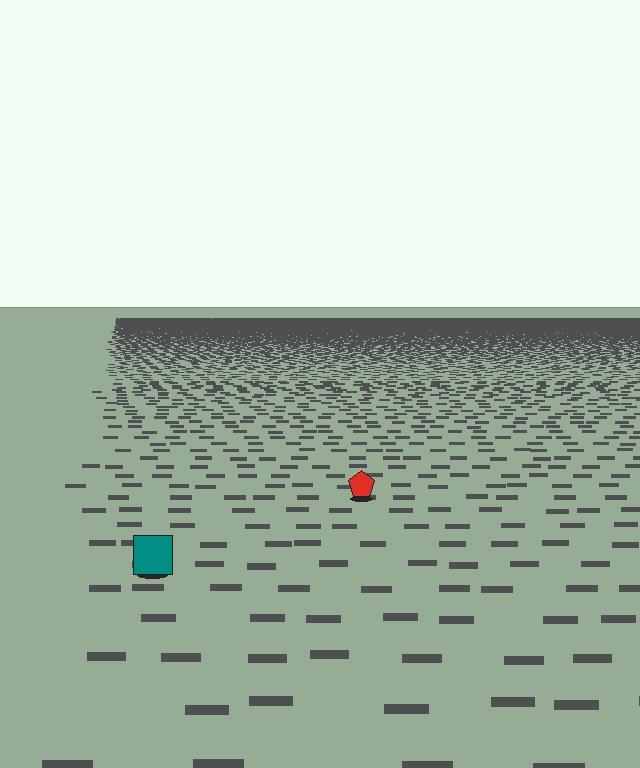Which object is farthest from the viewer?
The red pentagon is farthest from the viewer. It appears smaller and the ground texture around it is denser.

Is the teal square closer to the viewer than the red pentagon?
Yes. The teal square is closer — you can tell from the texture gradient: the ground texture is coarser near it.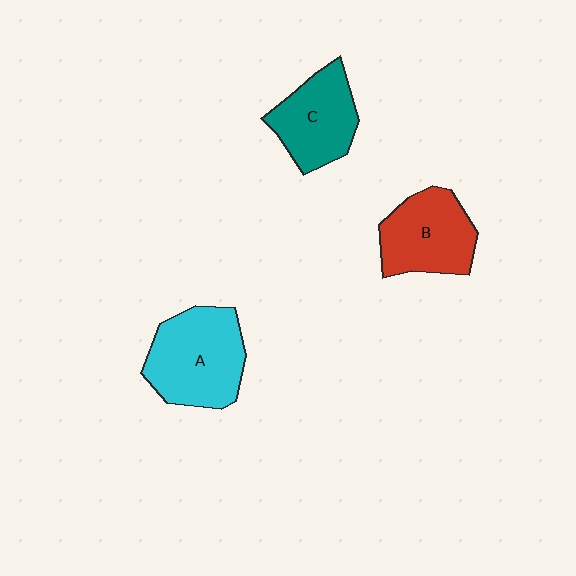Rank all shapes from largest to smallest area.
From largest to smallest: A (cyan), B (red), C (teal).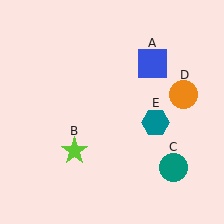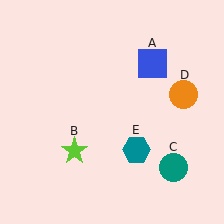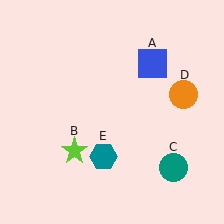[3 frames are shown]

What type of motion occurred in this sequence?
The teal hexagon (object E) rotated clockwise around the center of the scene.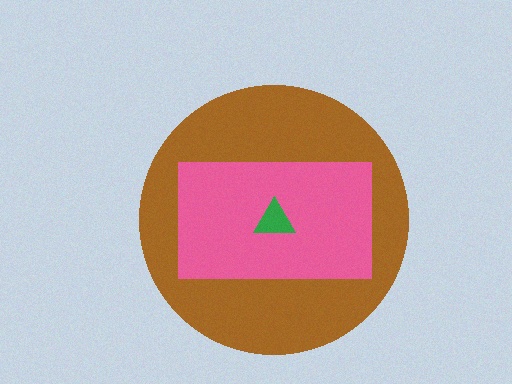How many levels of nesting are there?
3.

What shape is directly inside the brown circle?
The pink rectangle.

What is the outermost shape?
The brown circle.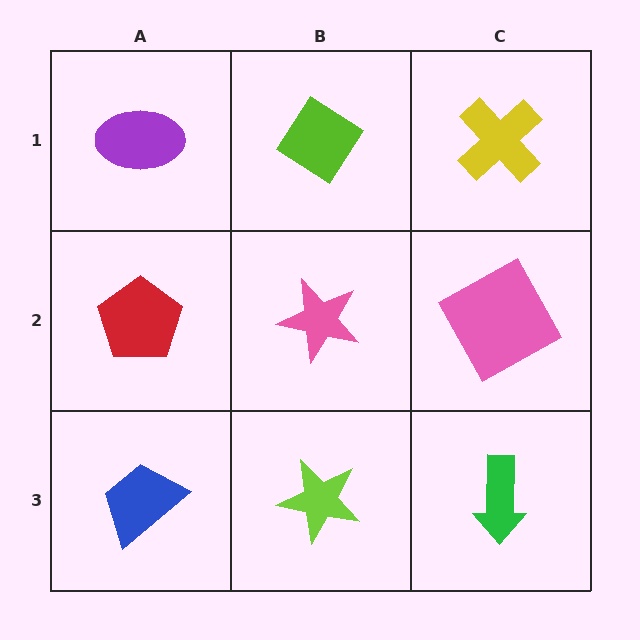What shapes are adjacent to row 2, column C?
A yellow cross (row 1, column C), a green arrow (row 3, column C), a pink star (row 2, column B).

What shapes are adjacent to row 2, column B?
A lime diamond (row 1, column B), a lime star (row 3, column B), a red pentagon (row 2, column A), a pink square (row 2, column C).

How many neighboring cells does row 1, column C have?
2.